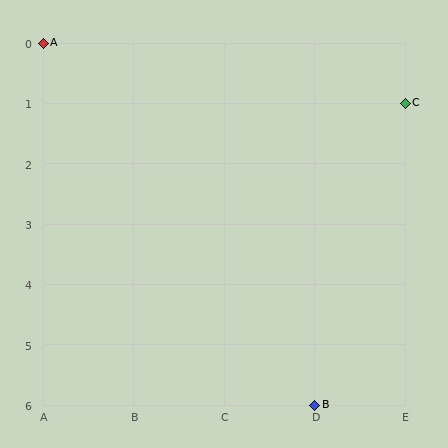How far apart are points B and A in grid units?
Points B and A are 3 columns and 6 rows apart (about 6.7 grid units diagonally).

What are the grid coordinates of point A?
Point A is at grid coordinates (A, 0).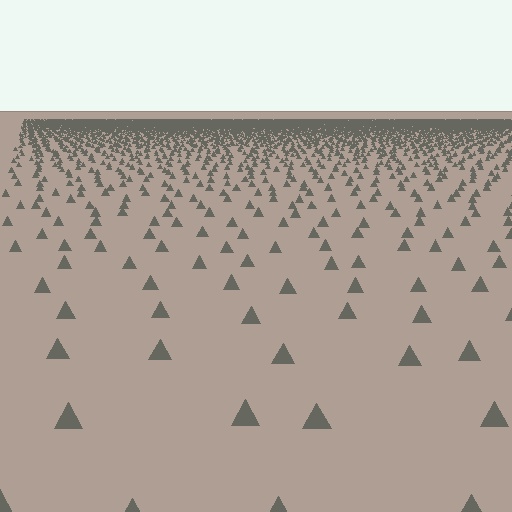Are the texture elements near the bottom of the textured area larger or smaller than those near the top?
Larger. Near the bottom, elements are closer to the viewer and appear at a bigger on-screen size.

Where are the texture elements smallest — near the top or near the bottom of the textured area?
Near the top.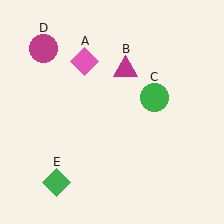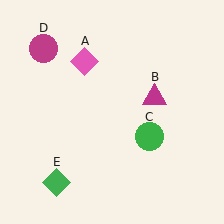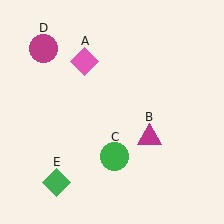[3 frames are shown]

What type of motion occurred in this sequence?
The magenta triangle (object B), green circle (object C) rotated clockwise around the center of the scene.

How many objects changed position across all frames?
2 objects changed position: magenta triangle (object B), green circle (object C).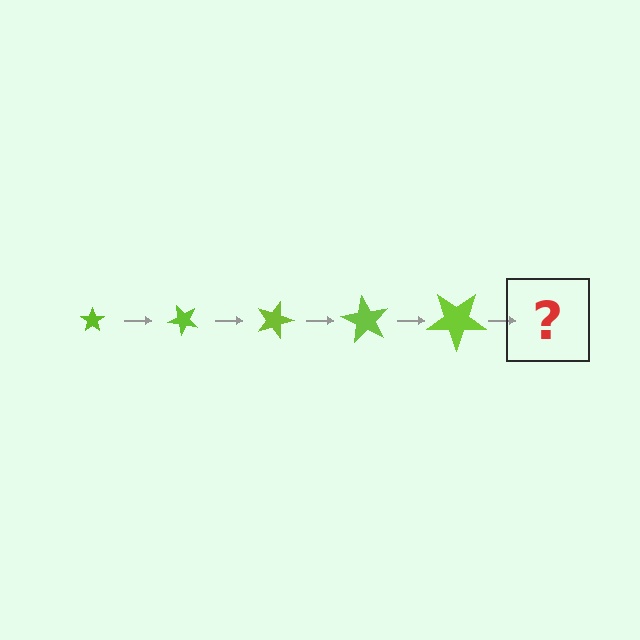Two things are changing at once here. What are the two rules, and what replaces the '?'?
The two rules are that the star grows larger each step and it rotates 45 degrees each step. The '?' should be a star, larger than the previous one and rotated 225 degrees from the start.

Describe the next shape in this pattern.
It should be a star, larger than the previous one and rotated 225 degrees from the start.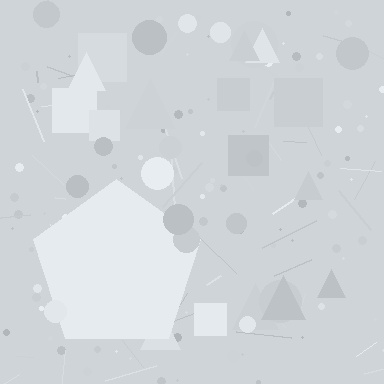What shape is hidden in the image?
A pentagon is hidden in the image.